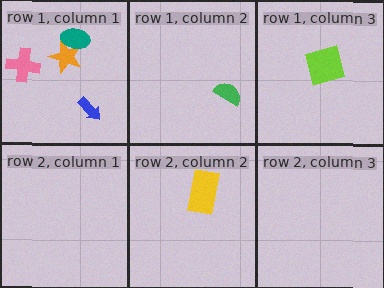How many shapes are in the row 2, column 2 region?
1.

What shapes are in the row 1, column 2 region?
The green semicircle.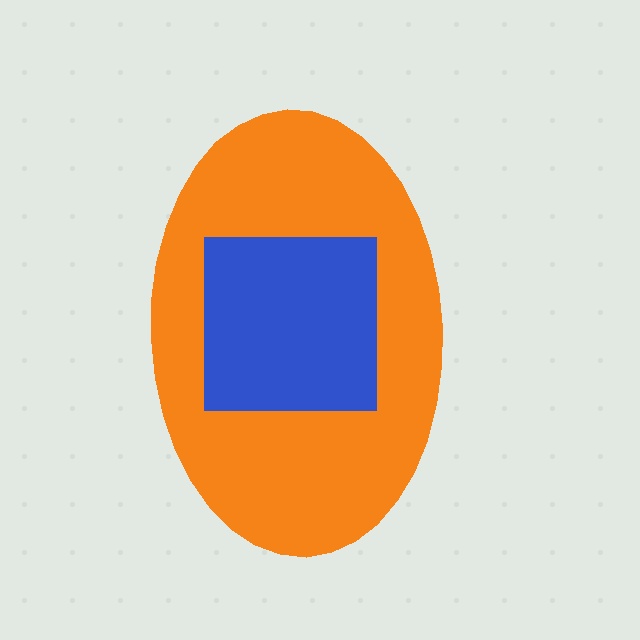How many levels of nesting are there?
2.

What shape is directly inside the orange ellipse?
The blue square.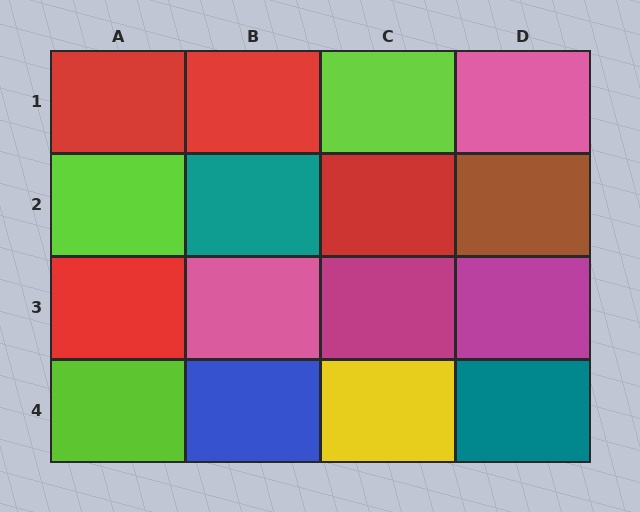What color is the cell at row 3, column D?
Magenta.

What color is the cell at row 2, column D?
Brown.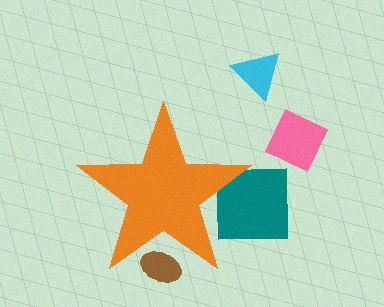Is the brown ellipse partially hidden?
Yes, the brown ellipse is partially hidden behind the orange star.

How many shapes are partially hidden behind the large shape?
2 shapes are partially hidden.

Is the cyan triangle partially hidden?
No, the cyan triangle is fully visible.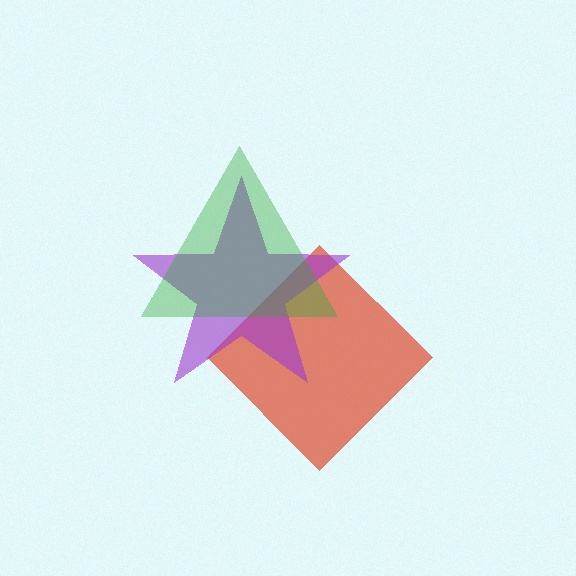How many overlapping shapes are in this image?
There are 3 overlapping shapes in the image.